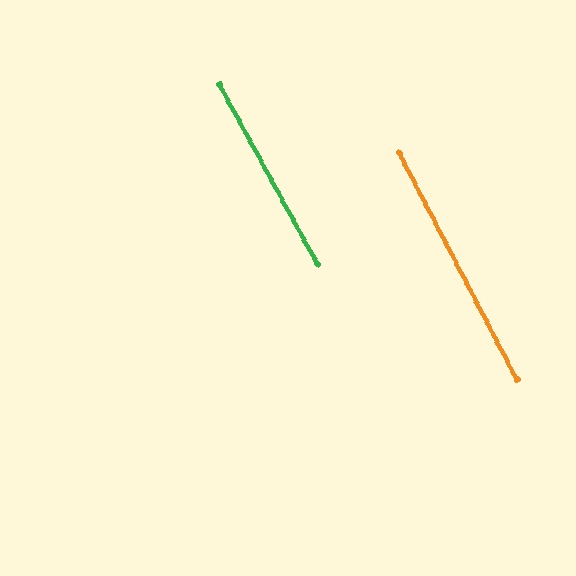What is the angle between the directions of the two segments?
Approximately 1 degree.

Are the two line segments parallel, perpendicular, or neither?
Parallel — their directions differ by only 1.1°.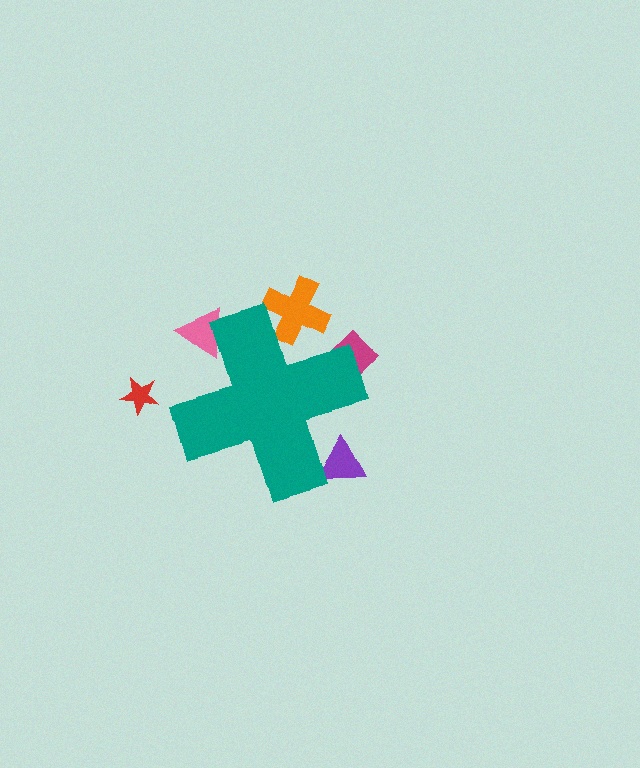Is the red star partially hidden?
No, the red star is fully visible.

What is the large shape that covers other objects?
A teal cross.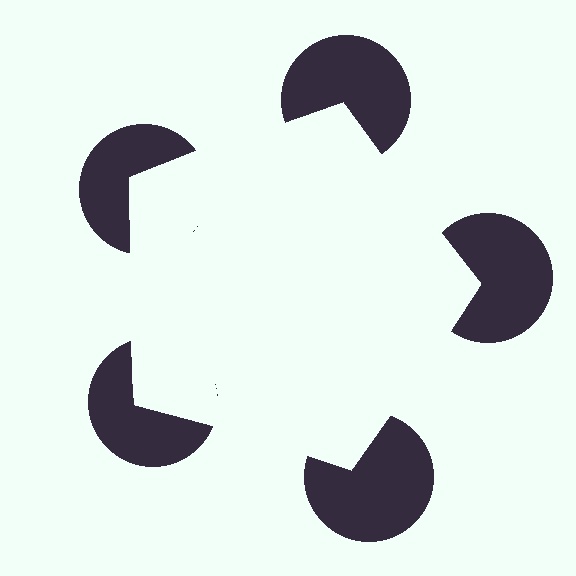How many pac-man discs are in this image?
There are 5 — one at each vertex of the illusory pentagon.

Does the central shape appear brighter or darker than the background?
It typically appears slightly brighter than the background, even though no actual brightness change is drawn.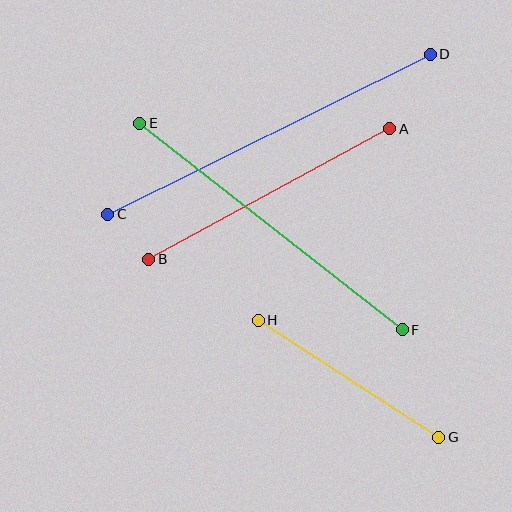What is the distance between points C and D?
The distance is approximately 360 pixels.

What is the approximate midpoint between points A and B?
The midpoint is at approximately (269, 194) pixels.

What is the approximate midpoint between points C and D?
The midpoint is at approximately (269, 134) pixels.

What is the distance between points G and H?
The distance is approximately 215 pixels.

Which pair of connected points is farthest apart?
Points C and D are farthest apart.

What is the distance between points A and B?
The distance is approximately 274 pixels.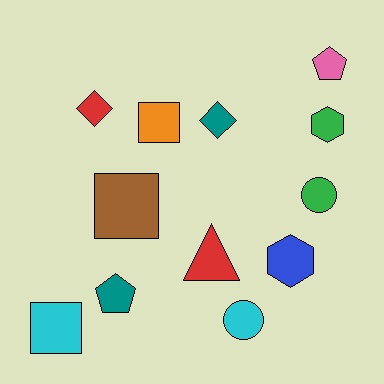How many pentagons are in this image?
There are 2 pentagons.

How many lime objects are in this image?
There are no lime objects.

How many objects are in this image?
There are 12 objects.